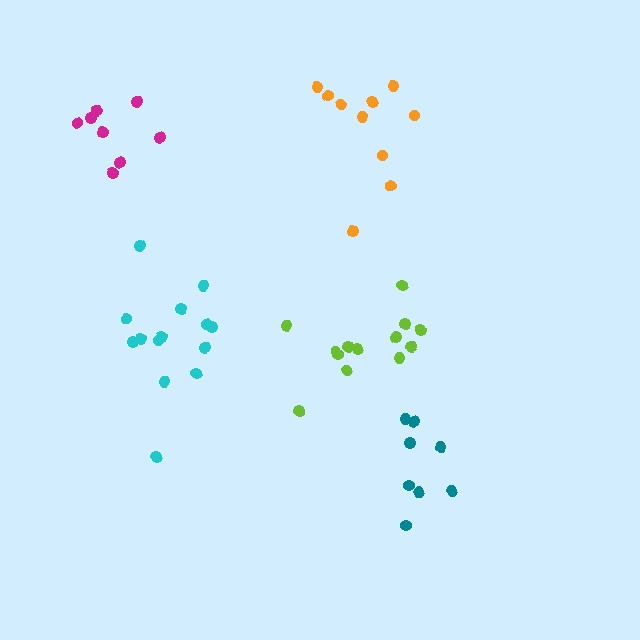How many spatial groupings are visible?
There are 5 spatial groupings.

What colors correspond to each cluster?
The clusters are colored: lime, orange, cyan, magenta, teal.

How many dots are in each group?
Group 1: 13 dots, Group 2: 10 dots, Group 3: 14 dots, Group 4: 8 dots, Group 5: 8 dots (53 total).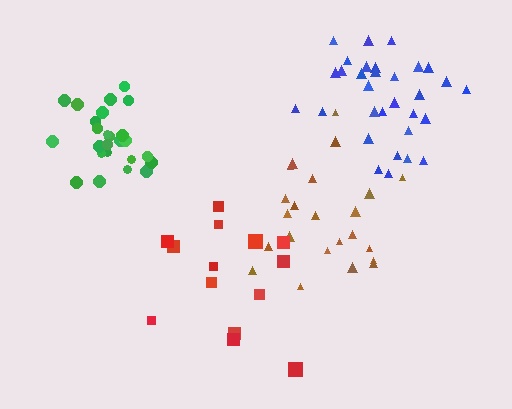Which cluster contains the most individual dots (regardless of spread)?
Blue (31).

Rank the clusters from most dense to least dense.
green, blue, brown, red.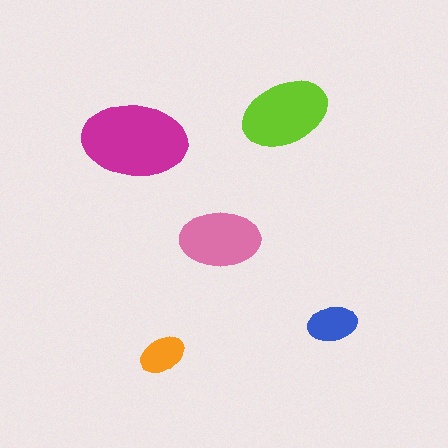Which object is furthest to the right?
The blue ellipse is rightmost.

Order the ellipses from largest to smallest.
the magenta one, the lime one, the pink one, the blue one, the orange one.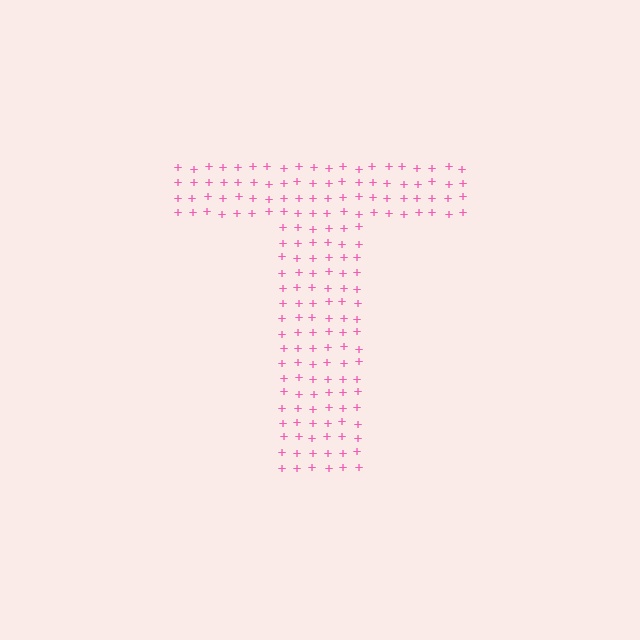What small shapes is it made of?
It is made of small plus signs.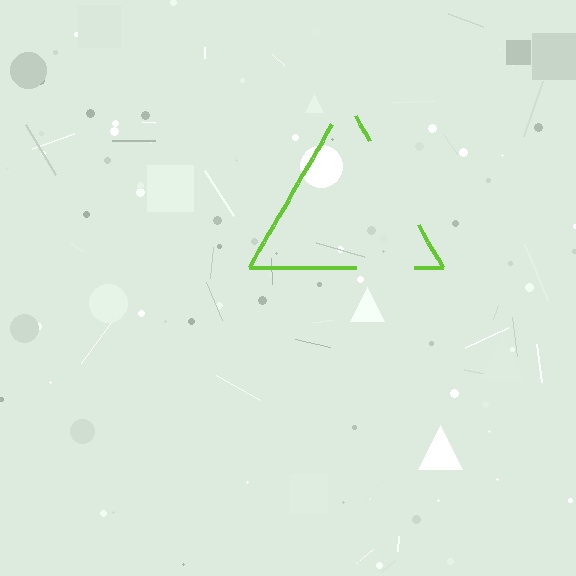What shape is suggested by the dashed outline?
The dashed outline suggests a triangle.